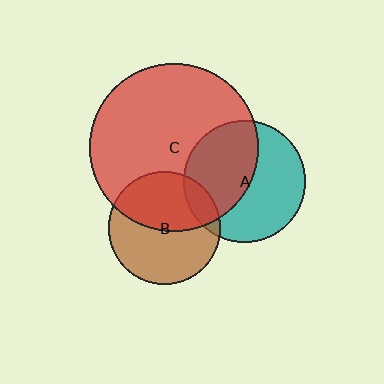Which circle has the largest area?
Circle C (red).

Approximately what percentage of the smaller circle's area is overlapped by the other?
Approximately 50%.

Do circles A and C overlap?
Yes.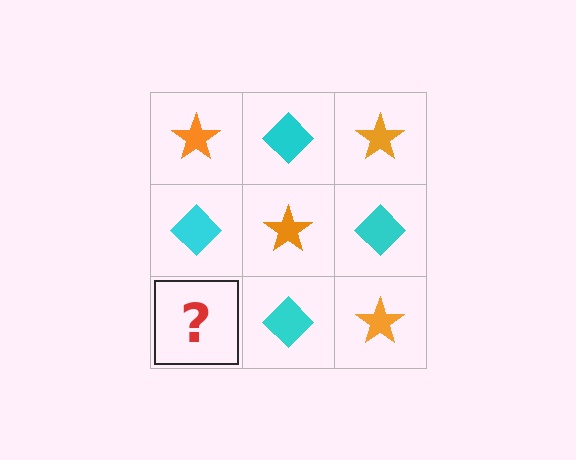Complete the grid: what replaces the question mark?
The question mark should be replaced with an orange star.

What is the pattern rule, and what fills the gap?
The rule is that it alternates orange star and cyan diamond in a checkerboard pattern. The gap should be filled with an orange star.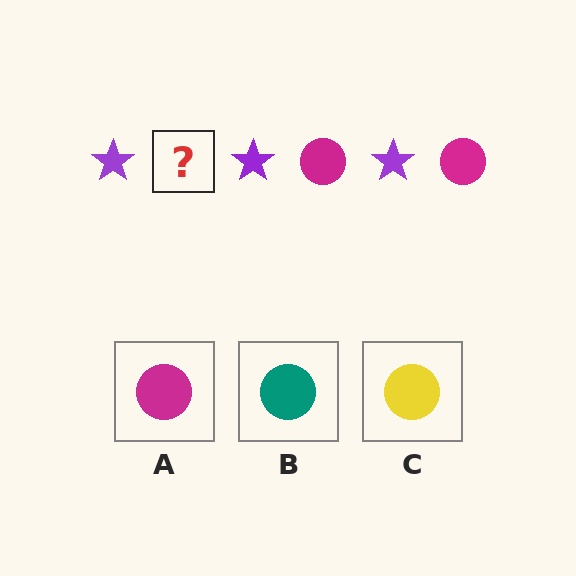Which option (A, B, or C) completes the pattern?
A.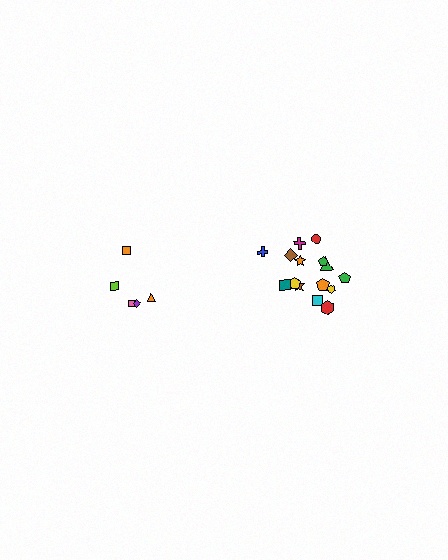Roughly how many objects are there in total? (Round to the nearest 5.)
Roughly 20 objects in total.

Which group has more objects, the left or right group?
The right group.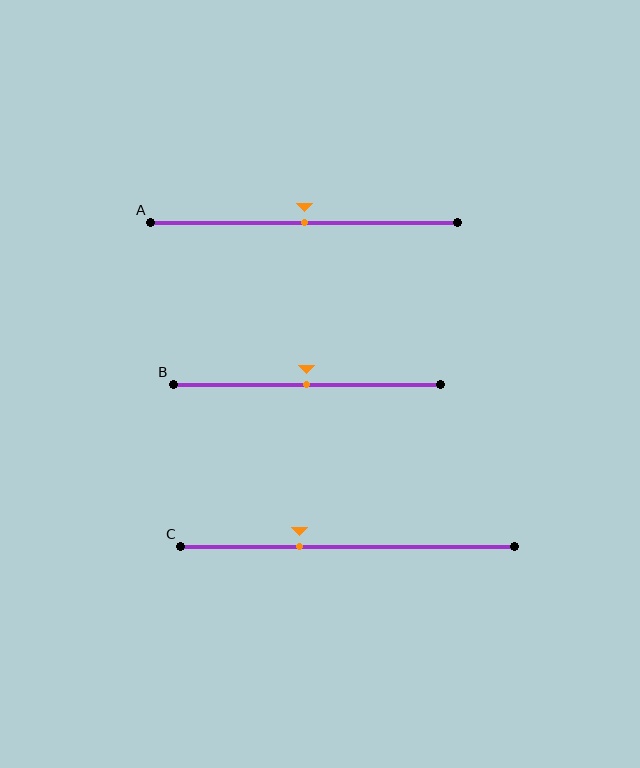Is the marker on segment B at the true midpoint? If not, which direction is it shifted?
Yes, the marker on segment B is at the true midpoint.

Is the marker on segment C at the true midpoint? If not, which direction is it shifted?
No, the marker on segment C is shifted to the left by about 14% of the segment length.